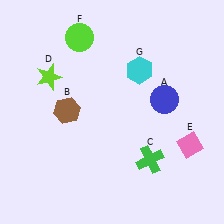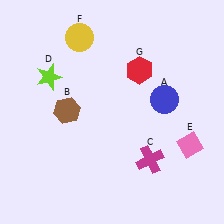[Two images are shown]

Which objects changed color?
C changed from green to magenta. F changed from lime to yellow. G changed from cyan to red.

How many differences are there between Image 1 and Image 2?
There are 3 differences between the two images.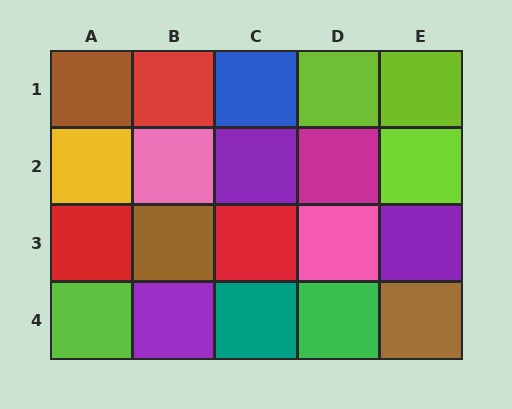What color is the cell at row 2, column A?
Yellow.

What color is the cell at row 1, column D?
Lime.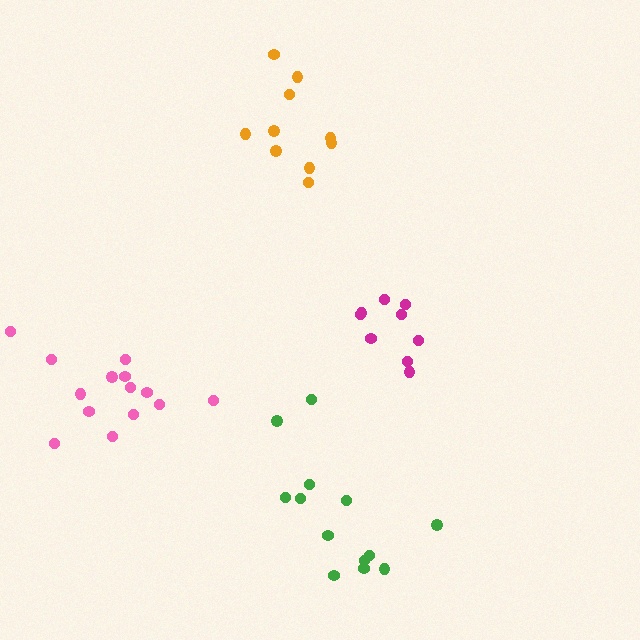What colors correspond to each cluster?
The clusters are colored: pink, orange, green, magenta.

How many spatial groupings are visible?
There are 4 spatial groupings.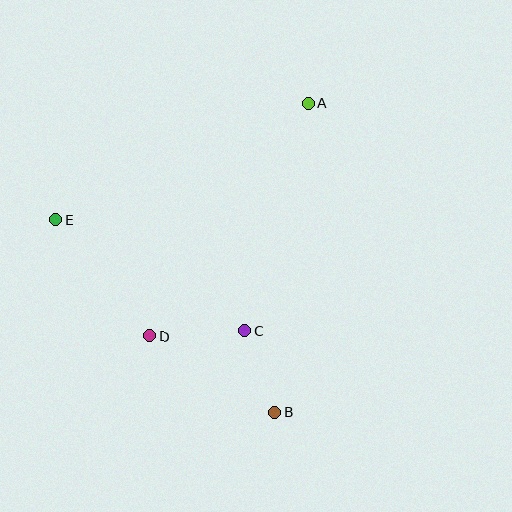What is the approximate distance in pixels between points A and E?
The distance between A and E is approximately 278 pixels.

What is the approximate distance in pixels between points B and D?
The distance between B and D is approximately 147 pixels.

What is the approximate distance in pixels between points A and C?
The distance between A and C is approximately 236 pixels.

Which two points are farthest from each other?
Points A and B are farthest from each other.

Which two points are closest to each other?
Points B and C are closest to each other.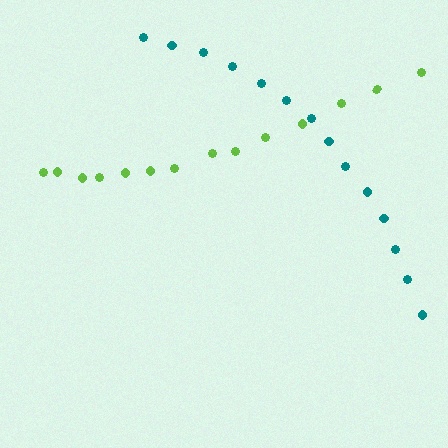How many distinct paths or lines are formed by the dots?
There are 2 distinct paths.